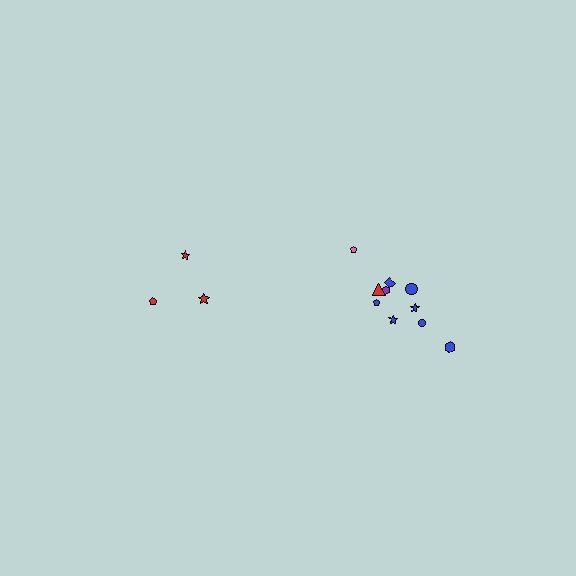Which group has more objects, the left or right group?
The right group.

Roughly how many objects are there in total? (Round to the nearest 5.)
Roughly 15 objects in total.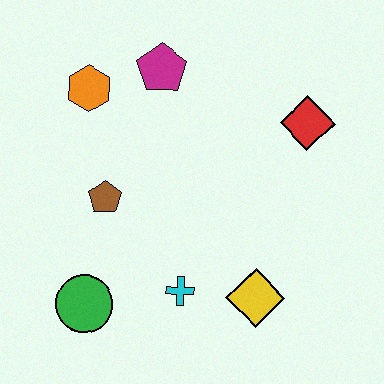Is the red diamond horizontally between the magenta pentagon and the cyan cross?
No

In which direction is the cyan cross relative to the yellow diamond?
The cyan cross is to the left of the yellow diamond.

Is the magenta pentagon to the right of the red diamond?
No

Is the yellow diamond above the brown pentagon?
No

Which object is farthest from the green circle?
The red diamond is farthest from the green circle.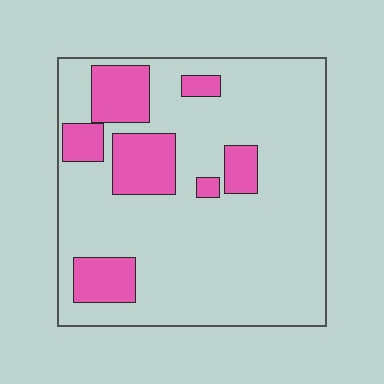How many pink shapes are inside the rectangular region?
7.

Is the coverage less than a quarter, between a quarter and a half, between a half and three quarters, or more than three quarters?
Less than a quarter.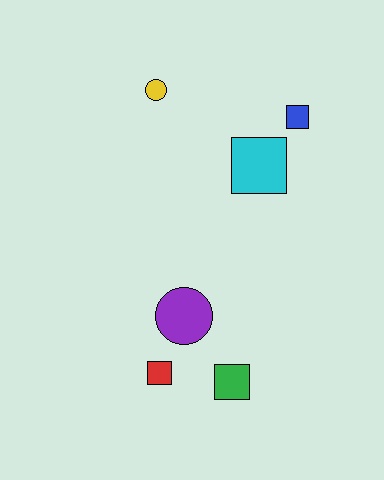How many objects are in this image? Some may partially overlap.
There are 6 objects.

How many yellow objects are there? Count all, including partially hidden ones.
There is 1 yellow object.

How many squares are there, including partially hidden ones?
There are 4 squares.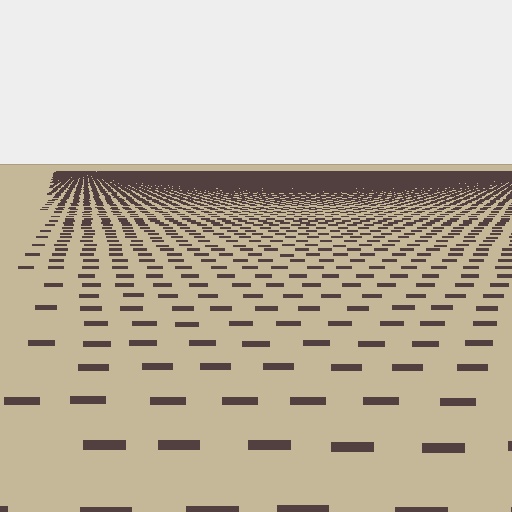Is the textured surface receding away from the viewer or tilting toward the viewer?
The surface is receding away from the viewer. Texture elements get smaller and denser toward the top.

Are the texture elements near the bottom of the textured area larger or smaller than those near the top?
Larger. Near the bottom, elements are closer to the viewer and appear at a bigger on-screen size.